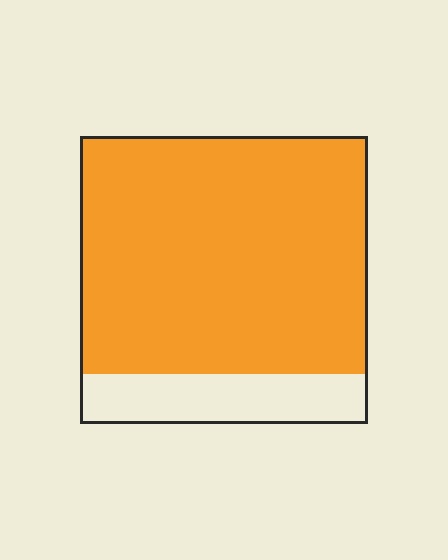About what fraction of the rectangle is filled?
About five sixths (5/6).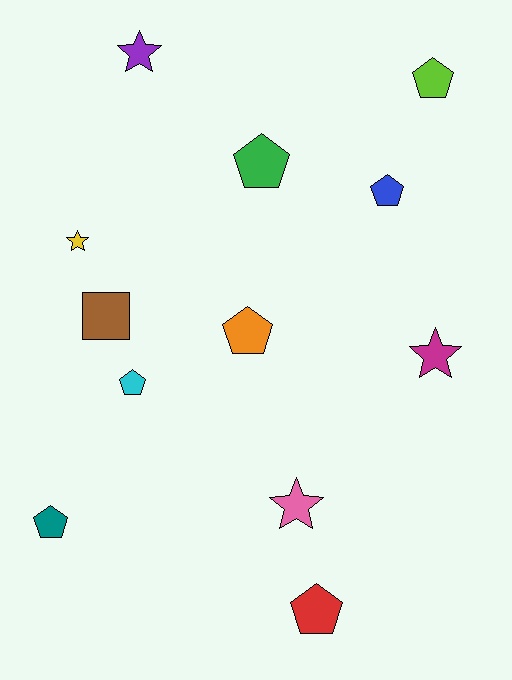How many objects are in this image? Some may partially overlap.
There are 12 objects.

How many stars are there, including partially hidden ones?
There are 4 stars.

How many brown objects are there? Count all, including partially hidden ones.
There is 1 brown object.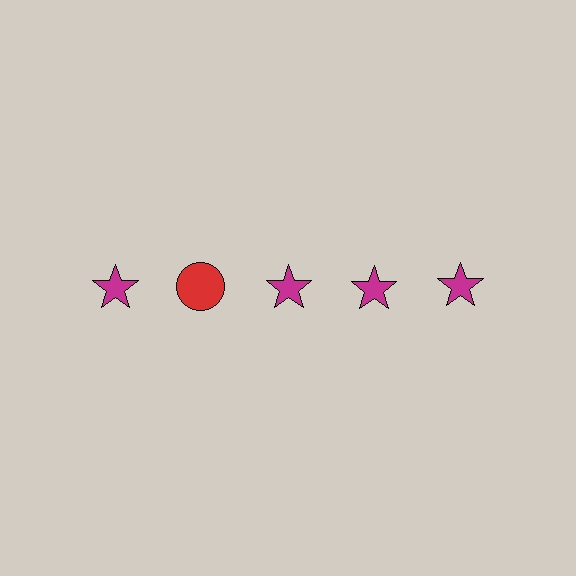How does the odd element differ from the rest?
It differs in both color (red instead of magenta) and shape (circle instead of star).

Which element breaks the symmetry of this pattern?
The red circle in the top row, second from left column breaks the symmetry. All other shapes are magenta stars.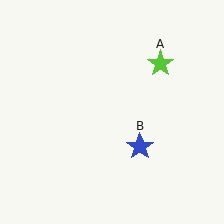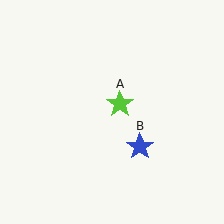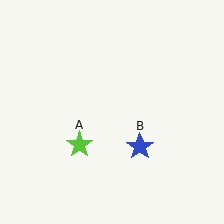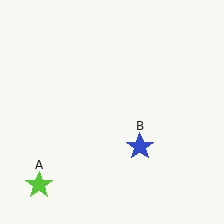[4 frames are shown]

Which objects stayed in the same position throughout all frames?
Blue star (object B) remained stationary.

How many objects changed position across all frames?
1 object changed position: lime star (object A).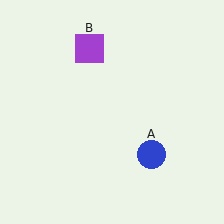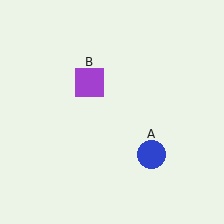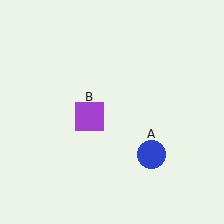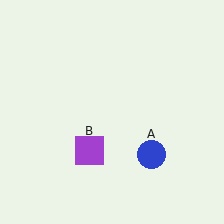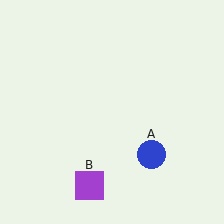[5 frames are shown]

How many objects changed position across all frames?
1 object changed position: purple square (object B).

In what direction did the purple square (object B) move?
The purple square (object B) moved down.